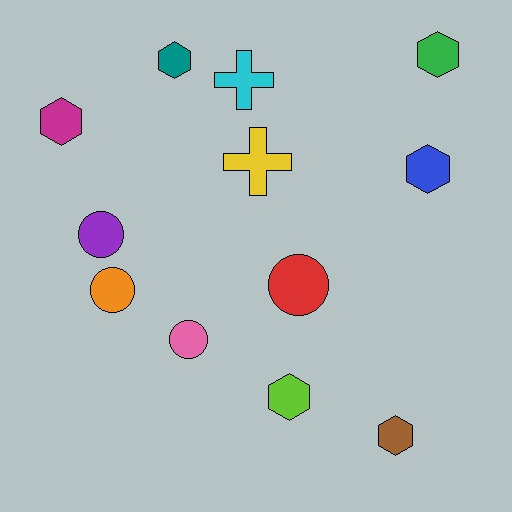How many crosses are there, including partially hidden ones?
There are 2 crosses.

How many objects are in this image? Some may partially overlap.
There are 12 objects.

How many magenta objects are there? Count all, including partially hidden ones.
There is 1 magenta object.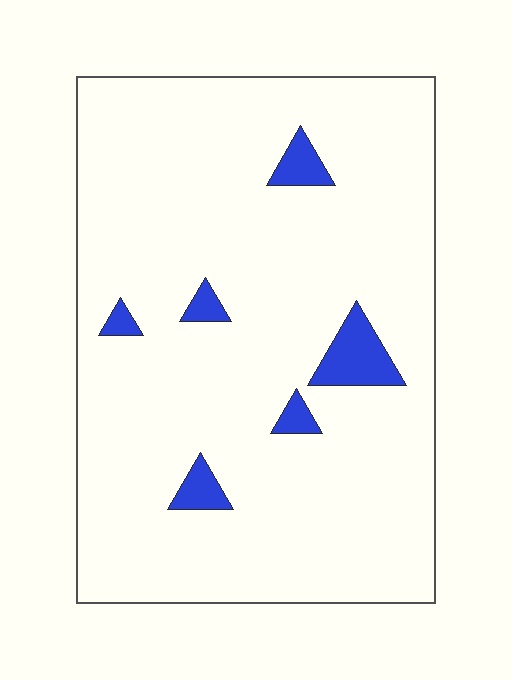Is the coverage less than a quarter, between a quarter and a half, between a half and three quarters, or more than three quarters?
Less than a quarter.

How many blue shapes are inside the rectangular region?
6.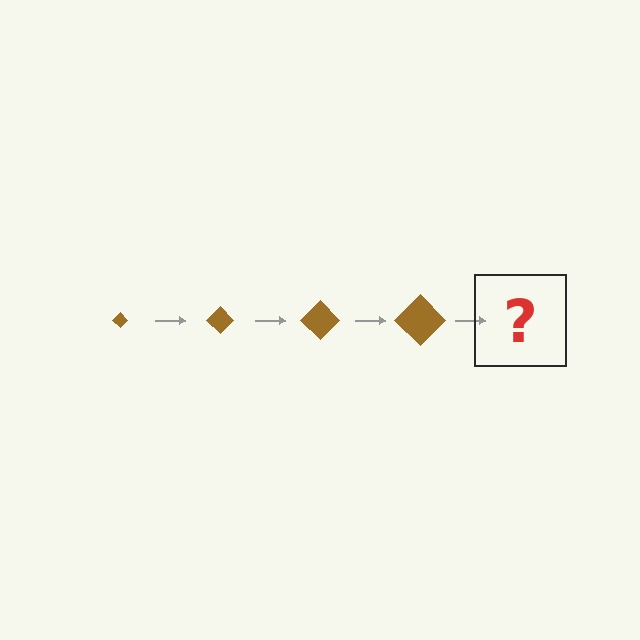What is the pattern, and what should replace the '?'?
The pattern is that the diamond gets progressively larger each step. The '?' should be a brown diamond, larger than the previous one.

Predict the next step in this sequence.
The next step is a brown diamond, larger than the previous one.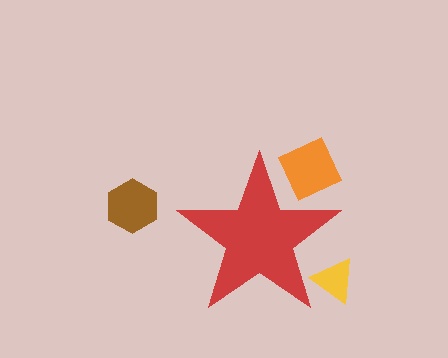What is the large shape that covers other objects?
A red star.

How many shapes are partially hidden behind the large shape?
2 shapes are partially hidden.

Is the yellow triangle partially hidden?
Yes, the yellow triangle is partially hidden behind the red star.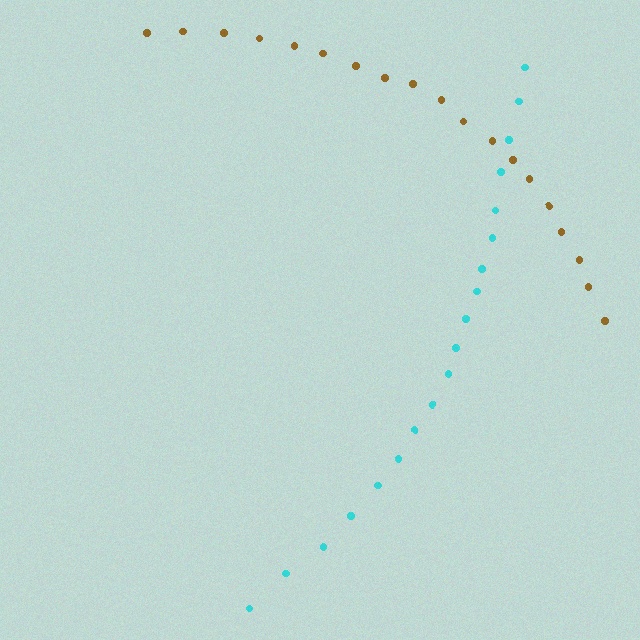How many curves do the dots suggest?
There are 2 distinct paths.